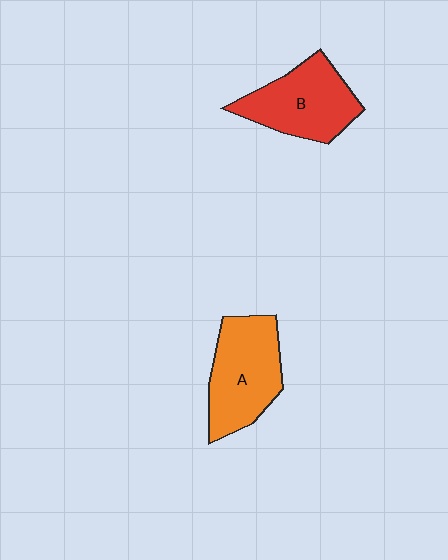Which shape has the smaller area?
Shape B (red).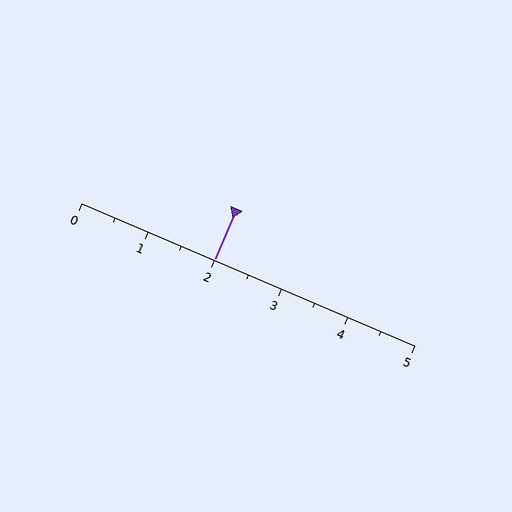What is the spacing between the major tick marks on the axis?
The major ticks are spaced 1 apart.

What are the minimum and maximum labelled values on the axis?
The axis runs from 0 to 5.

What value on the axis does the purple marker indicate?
The marker indicates approximately 2.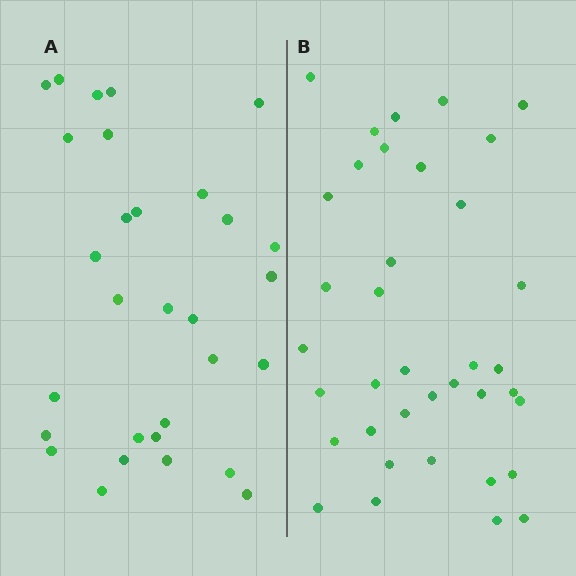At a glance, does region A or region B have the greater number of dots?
Region B (the right region) has more dots.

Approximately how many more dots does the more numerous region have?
Region B has roughly 8 or so more dots than region A.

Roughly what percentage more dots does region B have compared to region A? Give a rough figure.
About 25% more.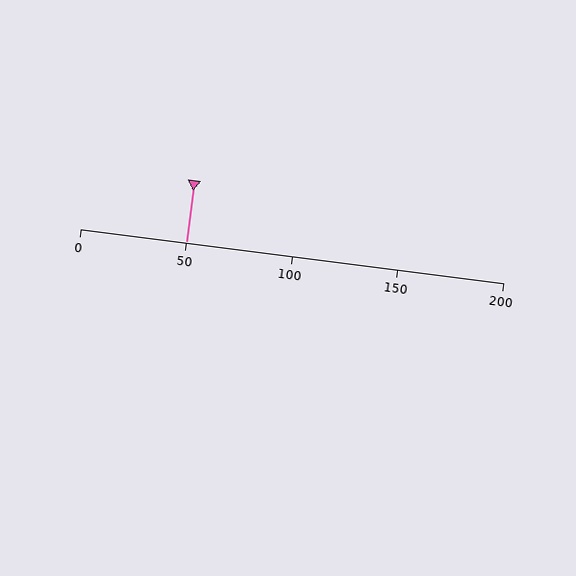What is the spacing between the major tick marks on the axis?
The major ticks are spaced 50 apart.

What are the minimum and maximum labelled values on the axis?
The axis runs from 0 to 200.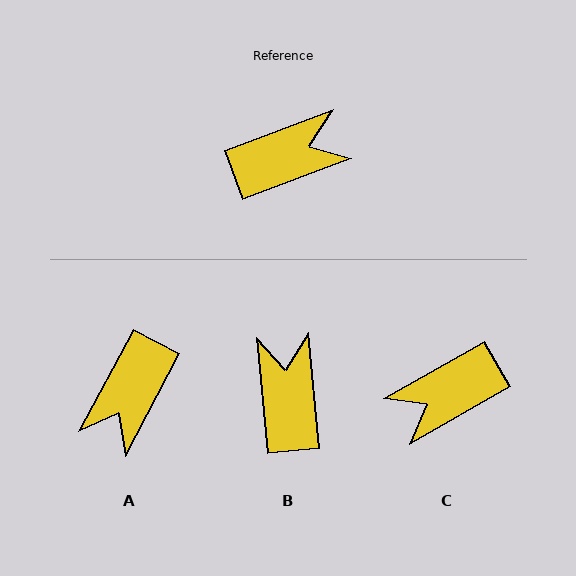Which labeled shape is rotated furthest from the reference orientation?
C, about 171 degrees away.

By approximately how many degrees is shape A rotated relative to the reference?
Approximately 139 degrees clockwise.